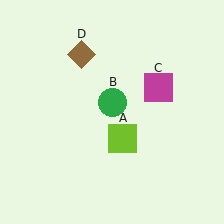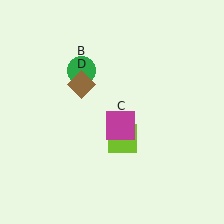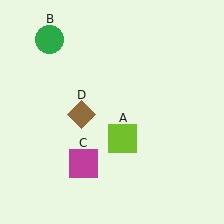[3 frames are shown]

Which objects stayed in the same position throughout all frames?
Lime square (object A) remained stationary.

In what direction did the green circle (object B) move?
The green circle (object B) moved up and to the left.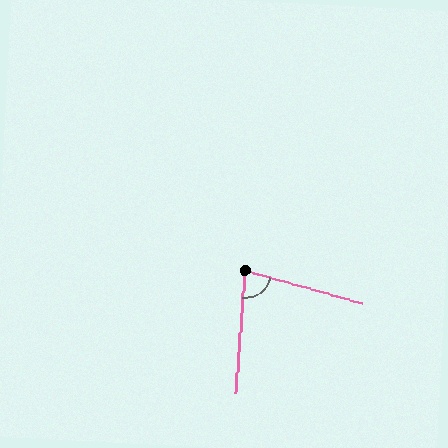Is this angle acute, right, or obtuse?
It is acute.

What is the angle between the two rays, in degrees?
Approximately 79 degrees.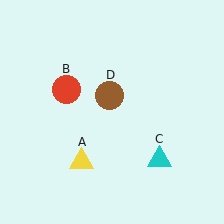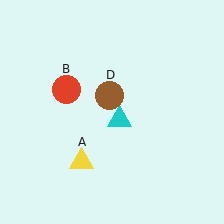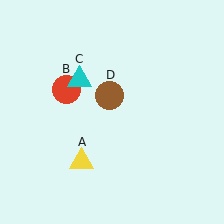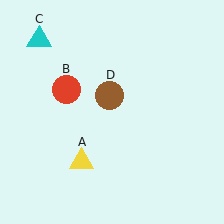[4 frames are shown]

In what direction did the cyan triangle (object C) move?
The cyan triangle (object C) moved up and to the left.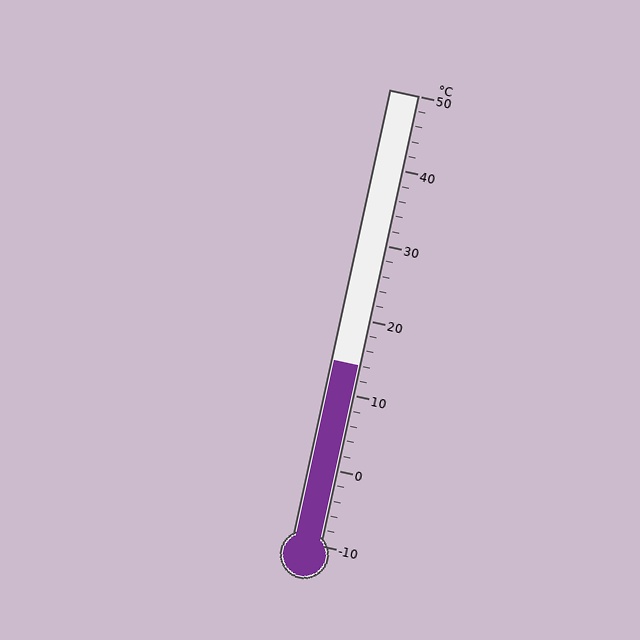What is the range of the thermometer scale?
The thermometer scale ranges from -10°C to 50°C.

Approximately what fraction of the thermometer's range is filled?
The thermometer is filled to approximately 40% of its range.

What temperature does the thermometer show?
The thermometer shows approximately 14°C.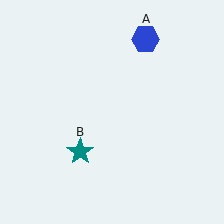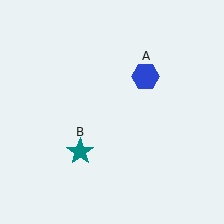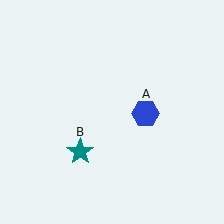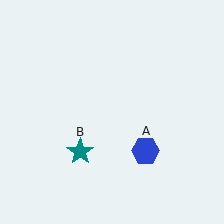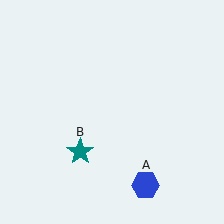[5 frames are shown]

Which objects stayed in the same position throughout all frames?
Teal star (object B) remained stationary.